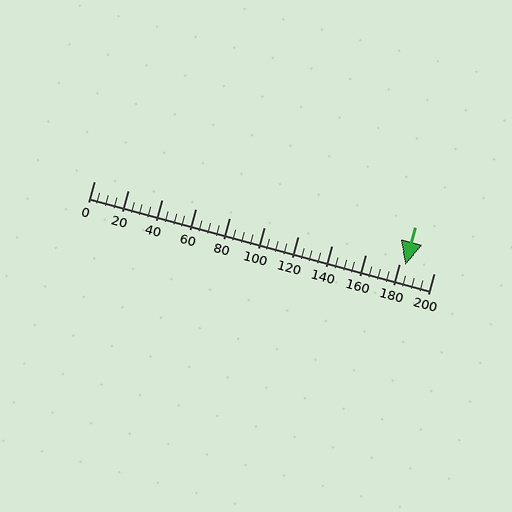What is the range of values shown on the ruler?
The ruler shows values from 0 to 200.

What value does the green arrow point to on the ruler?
The green arrow points to approximately 183.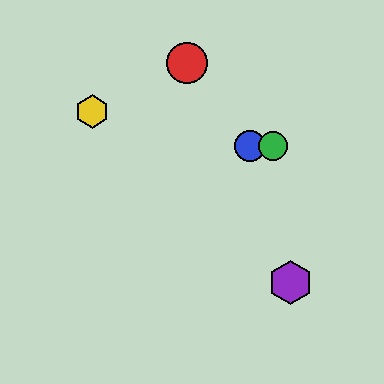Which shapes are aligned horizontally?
The blue circle, the green circle are aligned horizontally.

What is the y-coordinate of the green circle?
The green circle is at y≈146.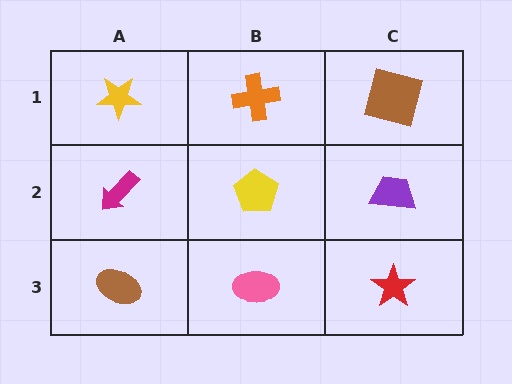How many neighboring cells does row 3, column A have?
2.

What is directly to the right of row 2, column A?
A yellow pentagon.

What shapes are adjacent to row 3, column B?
A yellow pentagon (row 2, column B), a brown ellipse (row 3, column A), a red star (row 3, column C).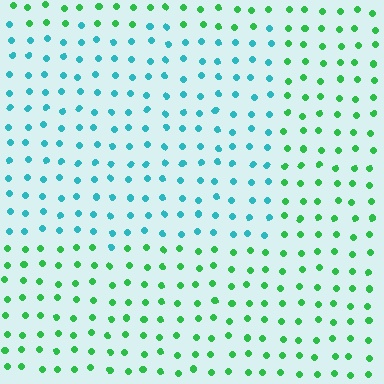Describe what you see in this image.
The image is filled with small green elements in a uniform arrangement. A rectangle-shaped region is visible where the elements are tinted to a slightly different hue, forming a subtle color boundary.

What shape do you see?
I see a rectangle.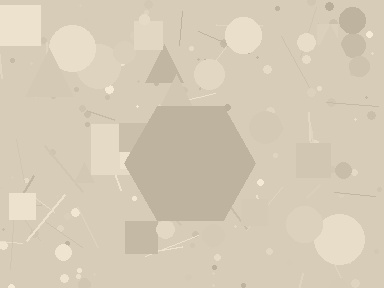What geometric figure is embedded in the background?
A hexagon is embedded in the background.